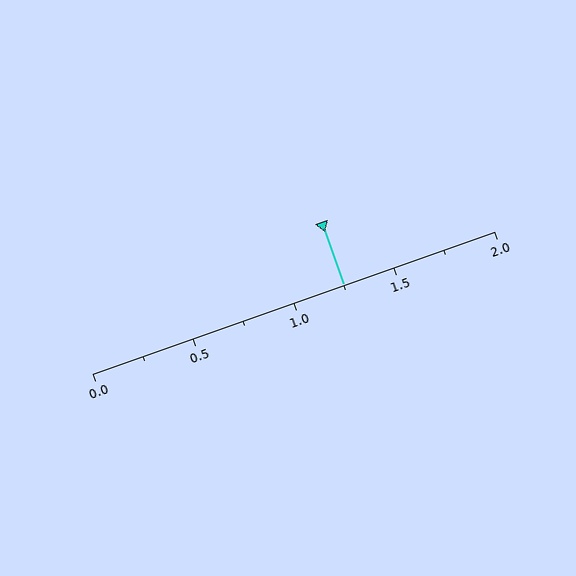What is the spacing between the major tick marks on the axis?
The major ticks are spaced 0.5 apart.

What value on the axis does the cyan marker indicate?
The marker indicates approximately 1.25.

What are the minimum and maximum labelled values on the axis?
The axis runs from 0.0 to 2.0.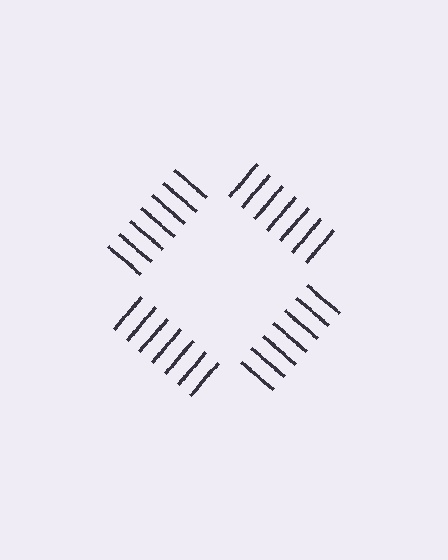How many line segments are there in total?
28 — 7 along each of the 4 edges.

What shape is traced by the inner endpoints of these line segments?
An illusory square — the line segments terminate on its edges but no continuous stroke is drawn.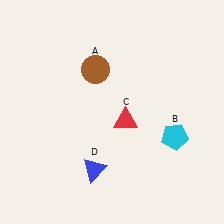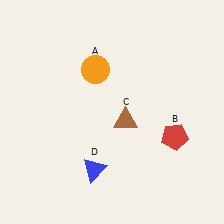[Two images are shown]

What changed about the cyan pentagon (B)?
In Image 1, B is cyan. In Image 2, it changed to red.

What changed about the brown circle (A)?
In Image 1, A is brown. In Image 2, it changed to orange.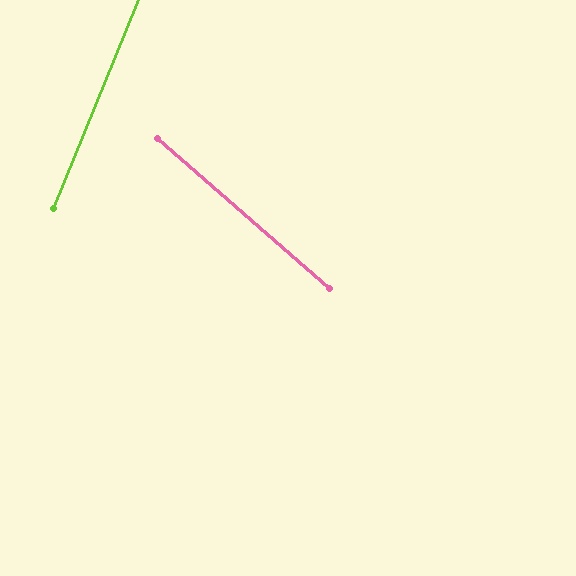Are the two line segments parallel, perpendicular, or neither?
Neither parallel nor perpendicular — they differ by about 71°.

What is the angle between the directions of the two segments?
Approximately 71 degrees.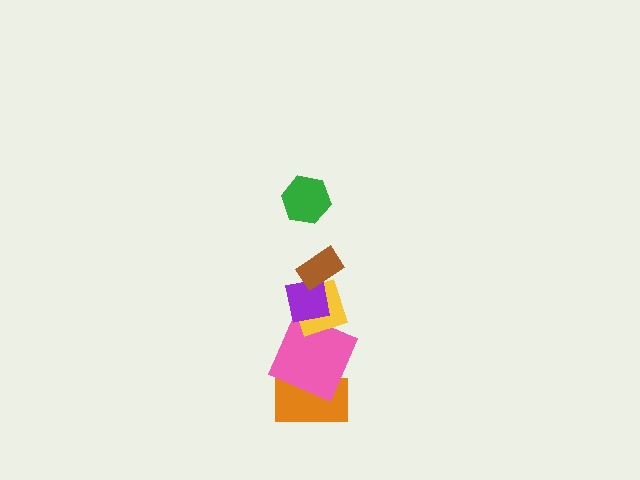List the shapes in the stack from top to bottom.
From top to bottom: the green hexagon, the brown rectangle, the purple square, the yellow diamond, the pink square, the orange rectangle.